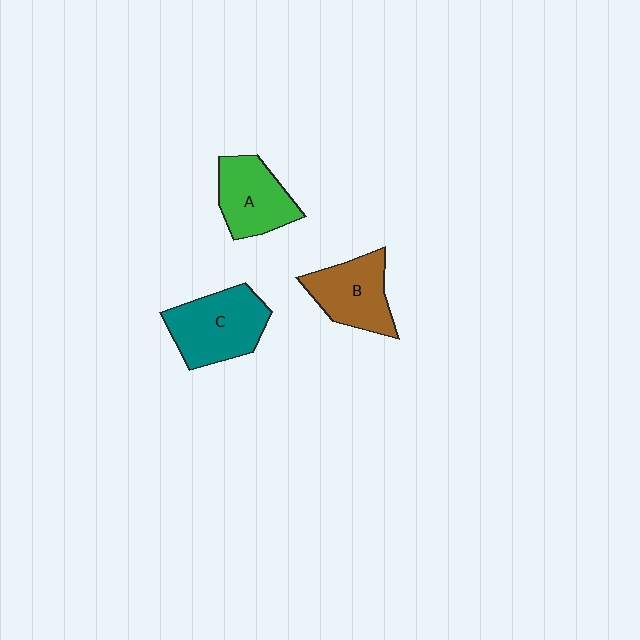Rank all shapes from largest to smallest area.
From largest to smallest: C (teal), B (brown), A (green).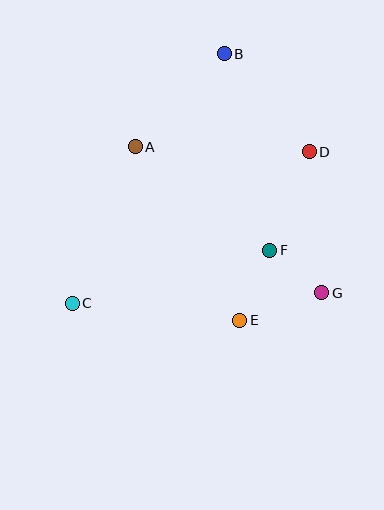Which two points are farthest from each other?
Points B and C are farthest from each other.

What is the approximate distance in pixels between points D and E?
The distance between D and E is approximately 182 pixels.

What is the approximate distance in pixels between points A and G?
The distance between A and G is approximately 237 pixels.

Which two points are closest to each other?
Points F and G are closest to each other.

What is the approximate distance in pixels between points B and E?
The distance between B and E is approximately 267 pixels.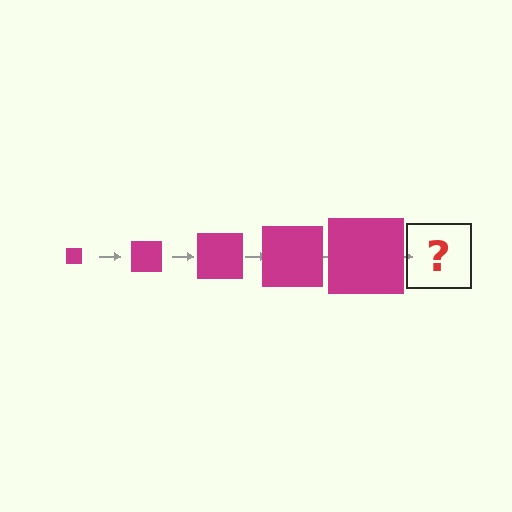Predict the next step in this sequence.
The next step is a magenta square, larger than the previous one.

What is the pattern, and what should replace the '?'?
The pattern is that the square gets progressively larger each step. The '?' should be a magenta square, larger than the previous one.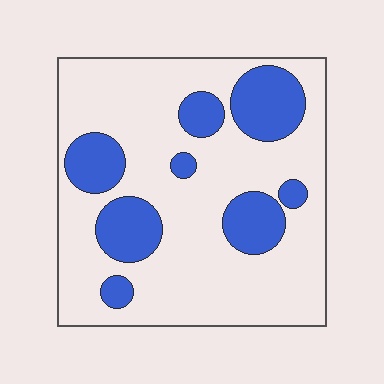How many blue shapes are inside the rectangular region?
8.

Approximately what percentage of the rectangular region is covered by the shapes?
Approximately 25%.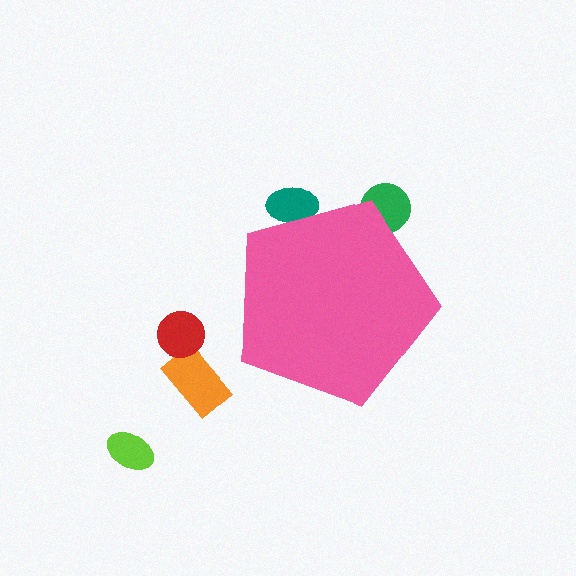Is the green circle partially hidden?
Yes, the green circle is partially hidden behind the pink pentagon.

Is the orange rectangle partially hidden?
No, the orange rectangle is fully visible.